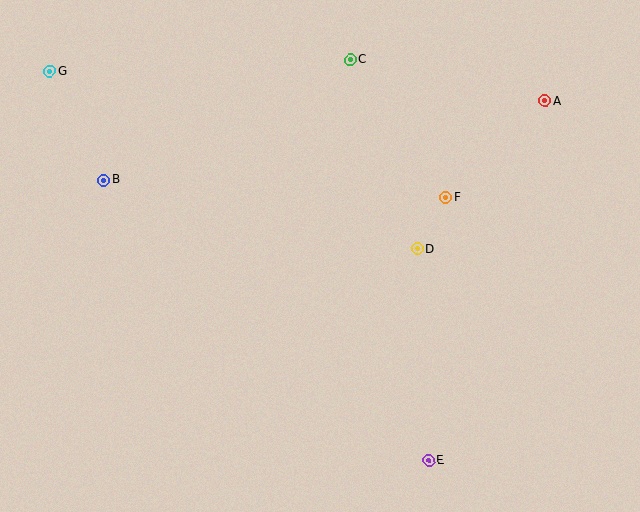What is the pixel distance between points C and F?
The distance between C and F is 168 pixels.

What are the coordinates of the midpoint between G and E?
The midpoint between G and E is at (239, 266).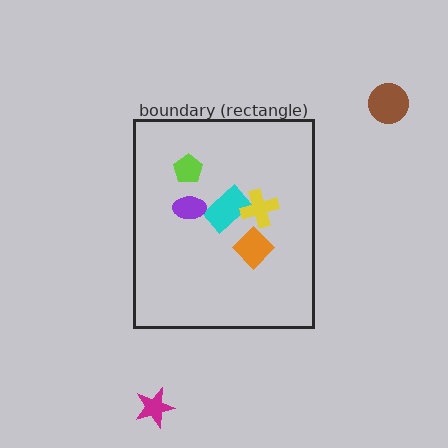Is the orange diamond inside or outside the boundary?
Inside.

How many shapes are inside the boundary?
5 inside, 2 outside.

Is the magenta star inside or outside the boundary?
Outside.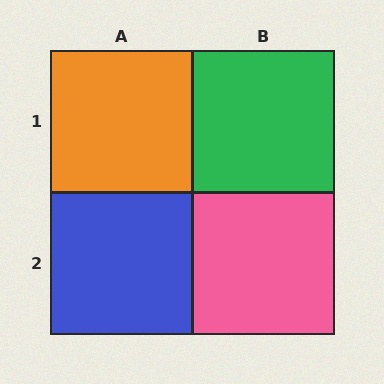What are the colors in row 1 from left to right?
Orange, green.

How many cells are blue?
1 cell is blue.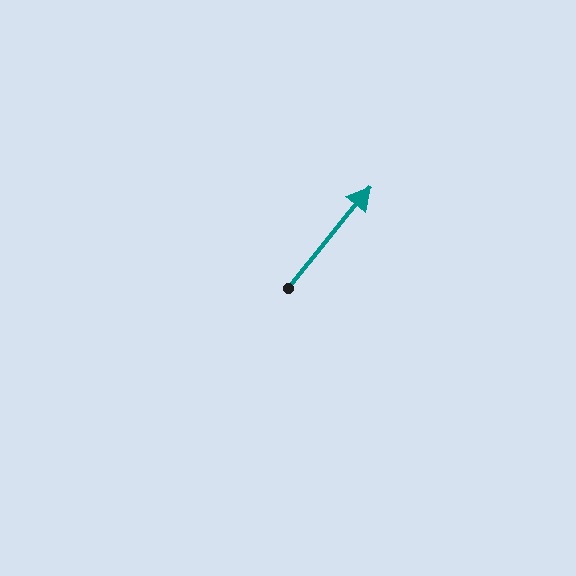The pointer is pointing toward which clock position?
Roughly 1 o'clock.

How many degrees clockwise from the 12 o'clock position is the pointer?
Approximately 39 degrees.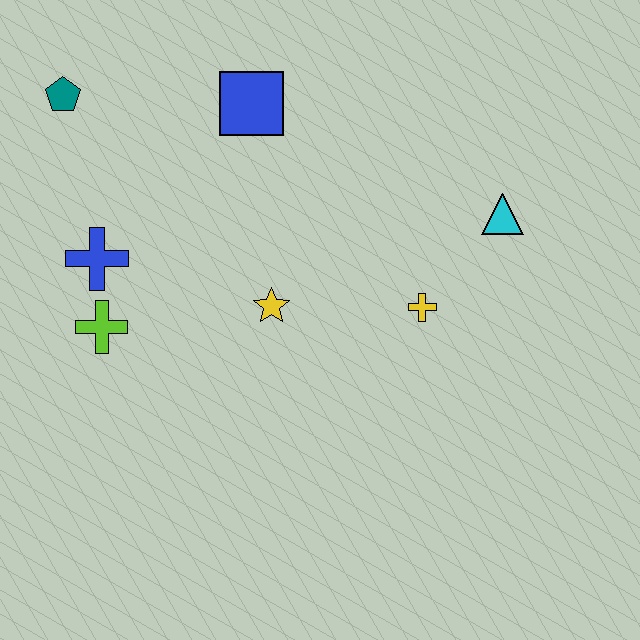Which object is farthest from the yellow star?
The teal pentagon is farthest from the yellow star.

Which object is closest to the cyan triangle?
The yellow cross is closest to the cyan triangle.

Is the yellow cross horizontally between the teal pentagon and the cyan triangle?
Yes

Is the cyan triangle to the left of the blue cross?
No